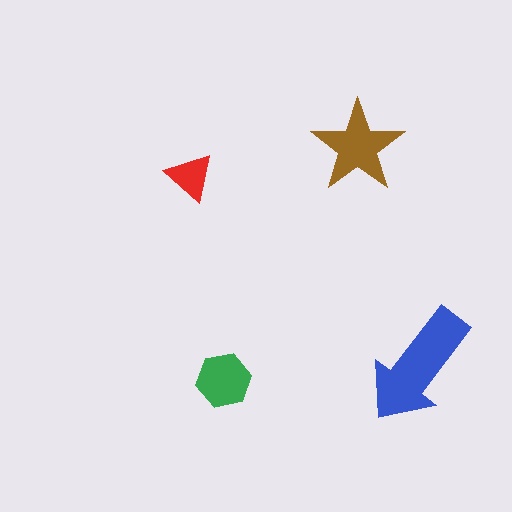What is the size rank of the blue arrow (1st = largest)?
1st.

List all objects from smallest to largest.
The red triangle, the green hexagon, the brown star, the blue arrow.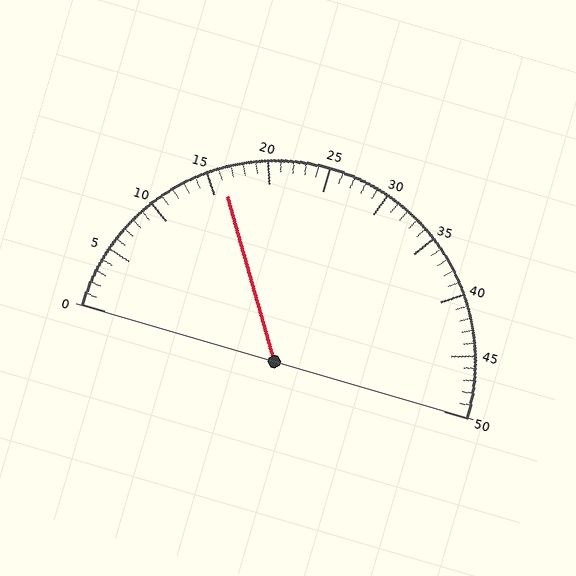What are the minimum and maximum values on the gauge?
The gauge ranges from 0 to 50.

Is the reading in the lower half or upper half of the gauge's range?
The reading is in the lower half of the range (0 to 50).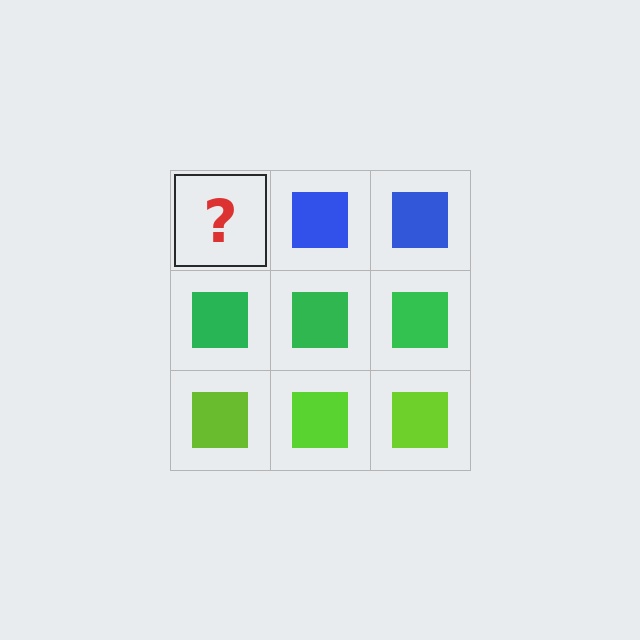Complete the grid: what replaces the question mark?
The question mark should be replaced with a blue square.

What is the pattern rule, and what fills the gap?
The rule is that each row has a consistent color. The gap should be filled with a blue square.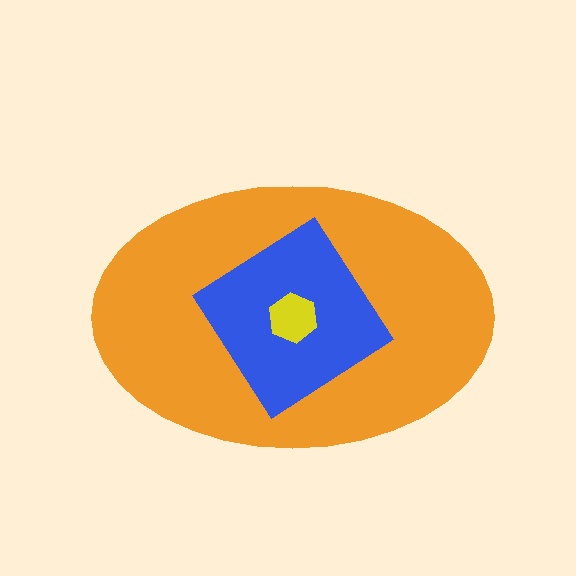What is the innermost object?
The yellow hexagon.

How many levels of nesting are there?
3.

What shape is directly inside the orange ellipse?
The blue diamond.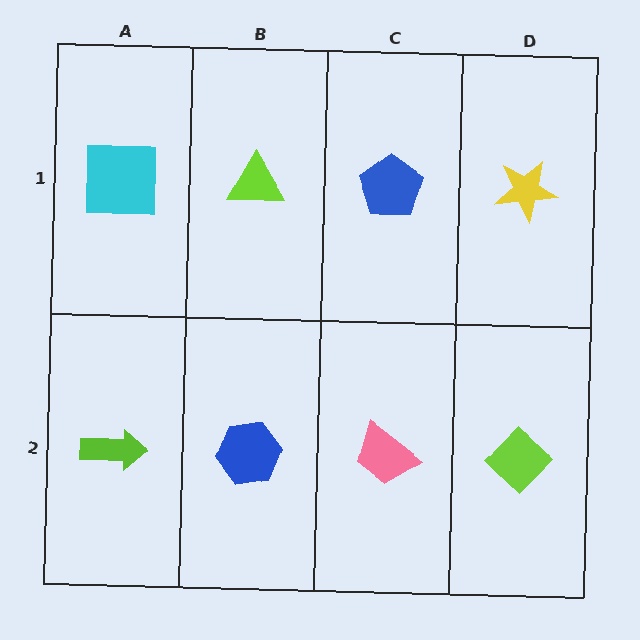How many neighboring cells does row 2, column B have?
3.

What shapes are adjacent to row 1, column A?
A lime arrow (row 2, column A), a lime triangle (row 1, column B).